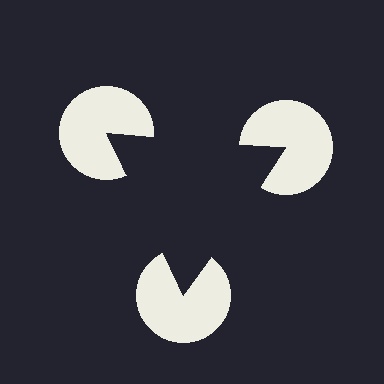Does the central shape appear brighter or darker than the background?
It typically appears slightly darker than the background, even though no actual brightness change is drawn.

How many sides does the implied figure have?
3 sides.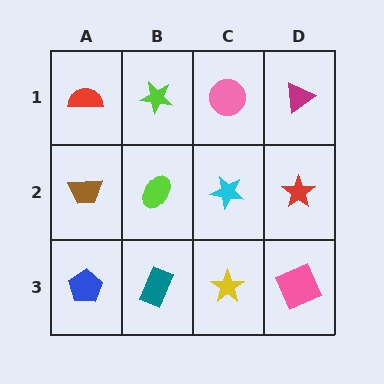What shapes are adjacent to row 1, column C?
A cyan star (row 2, column C), a lime star (row 1, column B), a magenta triangle (row 1, column D).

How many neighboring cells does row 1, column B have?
3.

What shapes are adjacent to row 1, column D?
A red star (row 2, column D), a pink circle (row 1, column C).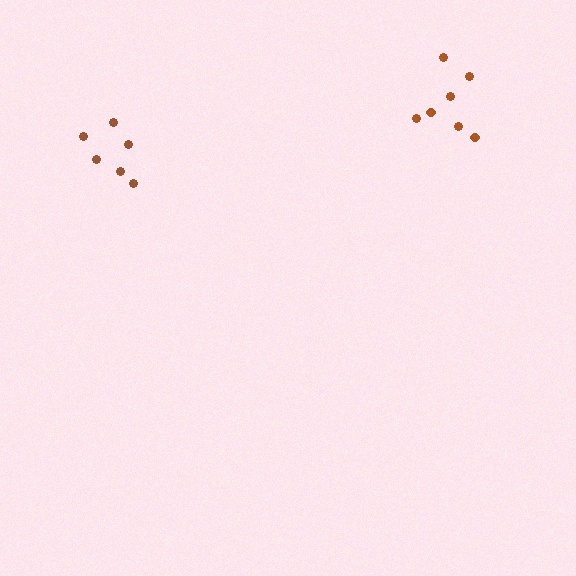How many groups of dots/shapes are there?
There are 2 groups.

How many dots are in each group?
Group 1: 7 dots, Group 2: 6 dots (13 total).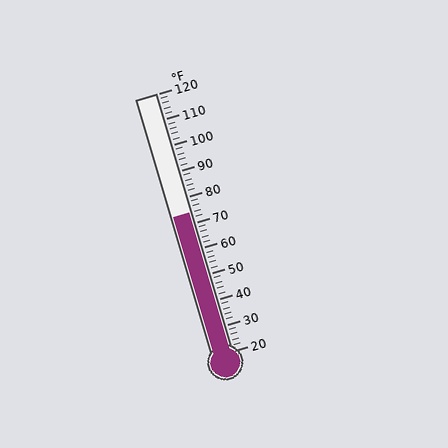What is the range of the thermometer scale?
The thermometer scale ranges from 20°F to 120°F.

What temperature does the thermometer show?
The thermometer shows approximately 74°F.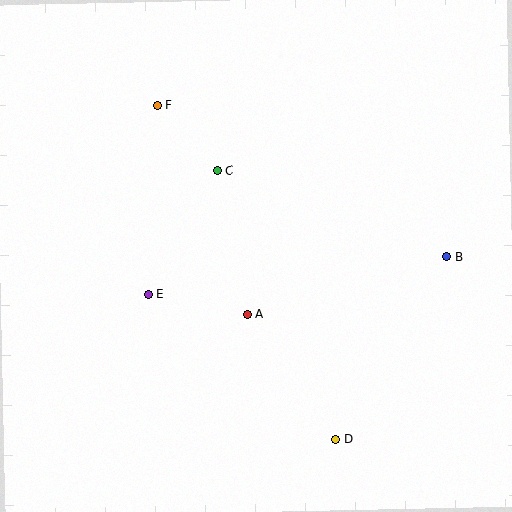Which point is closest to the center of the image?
Point A at (248, 315) is closest to the center.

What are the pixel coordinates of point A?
Point A is at (248, 315).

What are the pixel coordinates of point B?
Point B is at (447, 257).